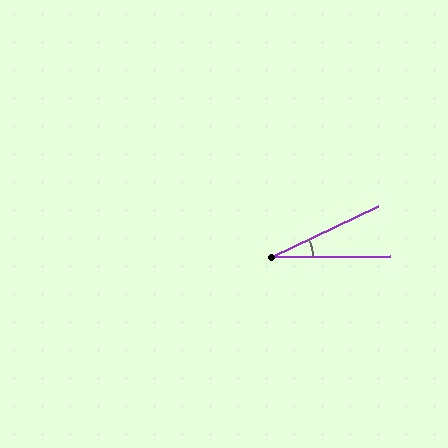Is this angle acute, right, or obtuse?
It is acute.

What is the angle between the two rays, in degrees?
Approximately 25 degrees.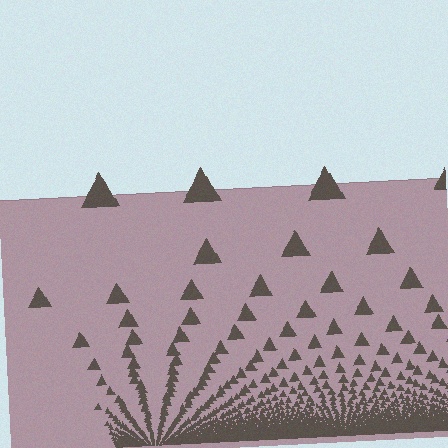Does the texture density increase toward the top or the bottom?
Density increases toward the bottom.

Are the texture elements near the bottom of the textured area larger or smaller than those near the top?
Smaller. The gradient is inverted — elements near the bottom are smaller and denser.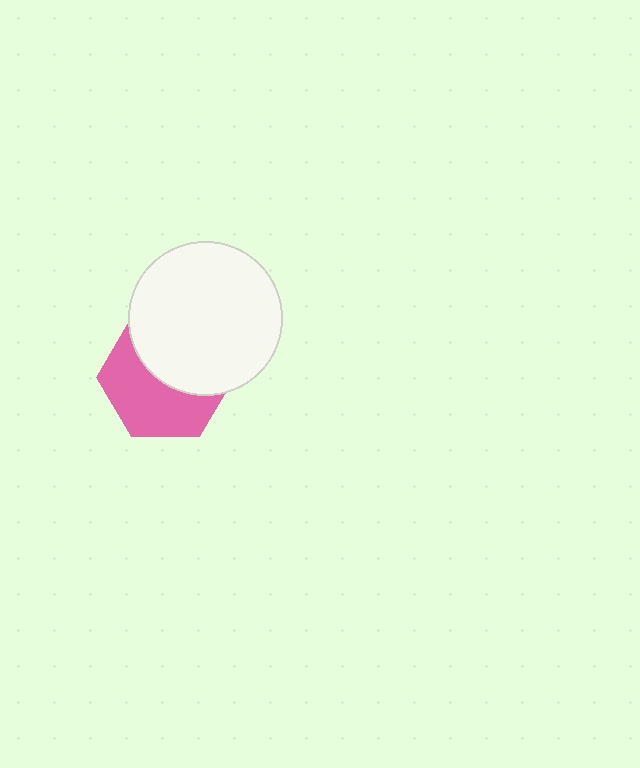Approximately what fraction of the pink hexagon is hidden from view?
Roughly 48% of the pink hexagon is hidden behind the white circle.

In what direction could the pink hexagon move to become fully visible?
The pink hexagon could move down. That would shift it out from behind the white circle entirely.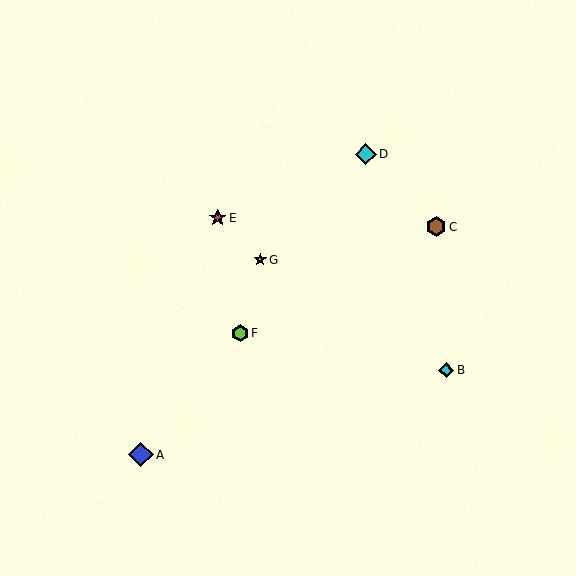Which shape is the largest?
The blue diamond (labeled A) is the largest.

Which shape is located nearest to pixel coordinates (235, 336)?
The lime hexagon (labeled F) at (240, 333) is nearest to that location.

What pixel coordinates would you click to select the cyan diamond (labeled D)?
Click at (366, 154) to select the cyan diamond D.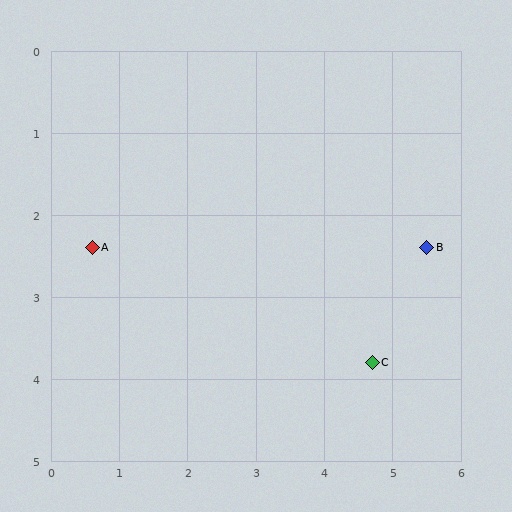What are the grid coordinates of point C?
Point C is at approximately (4.7, 3.8).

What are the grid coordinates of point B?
Point B is at approximately (5.5, 2.4).